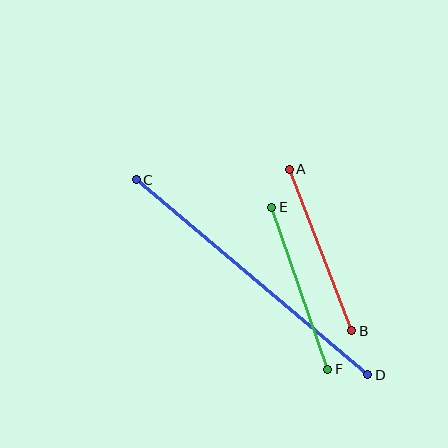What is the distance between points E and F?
The distance is approximately 171 pixels.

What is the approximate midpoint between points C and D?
The midpoint is at approximately (252, 277) pixels.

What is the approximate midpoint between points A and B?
The midpoint is at approximately (321, 250) pixels.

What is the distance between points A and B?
The distance is approximately 173 pixels.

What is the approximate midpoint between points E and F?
The midpoint is at approximately (300, 288) pixels.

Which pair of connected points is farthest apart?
Points C and D are farthest apart.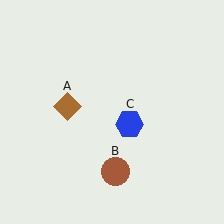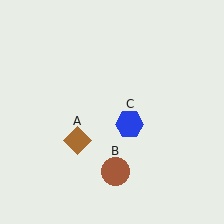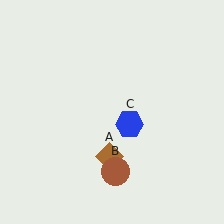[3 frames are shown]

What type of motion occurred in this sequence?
The brown diamond (object A) rotated counterclockwise around the center of the scene.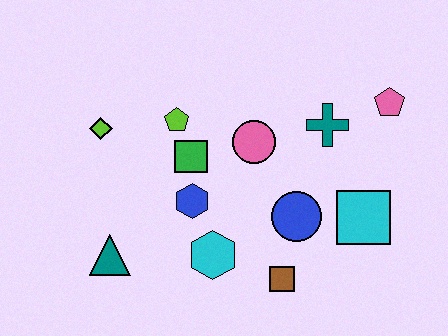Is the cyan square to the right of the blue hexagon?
Yes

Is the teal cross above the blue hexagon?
Yes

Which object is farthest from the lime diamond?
The pink pentagon is farthest from the lime diamond.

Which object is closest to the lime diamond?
The lime pentagon is closest to the lime diamond.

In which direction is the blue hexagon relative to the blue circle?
The blue hexagon is to the left of the blue circle.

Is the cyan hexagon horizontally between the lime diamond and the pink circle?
Yes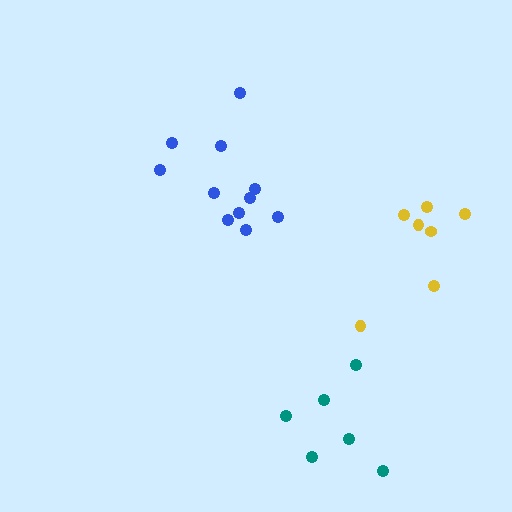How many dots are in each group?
Group 1: 7 dots, Group 2: 11 dots, Group 3: 6 dots (24 total).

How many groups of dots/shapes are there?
There are 3 groups.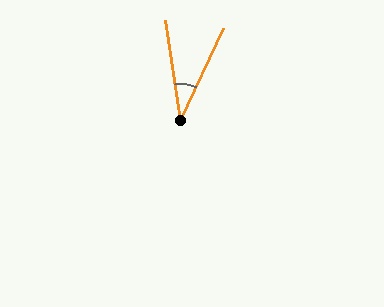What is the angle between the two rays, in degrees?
Approximately 34 degrees.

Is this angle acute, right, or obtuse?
It is acute.